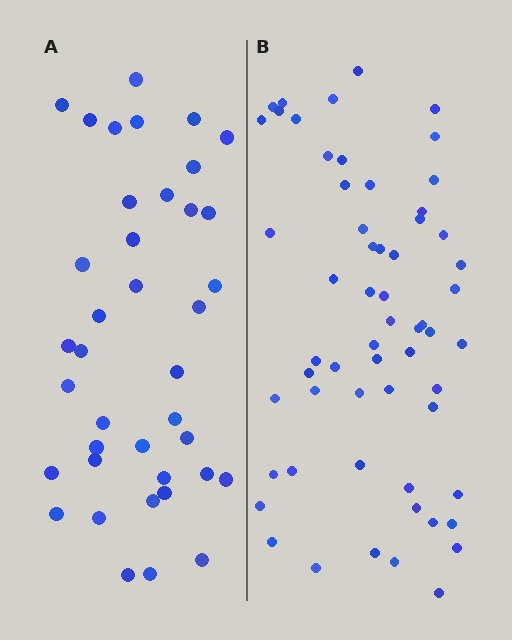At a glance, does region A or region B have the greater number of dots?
Region B (the right region) has more dots.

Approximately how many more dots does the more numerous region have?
Region B has approximately 20 more dots than region A.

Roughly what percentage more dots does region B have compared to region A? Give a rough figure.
About 50% more.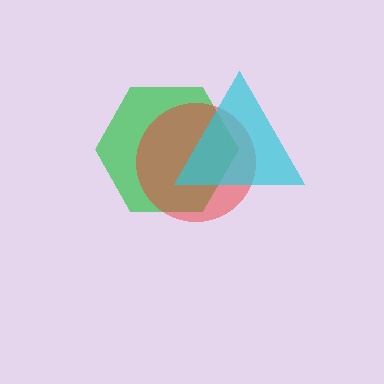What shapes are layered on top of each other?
The layered shapes are: a green hexagon, a red circle, a cyan triangle.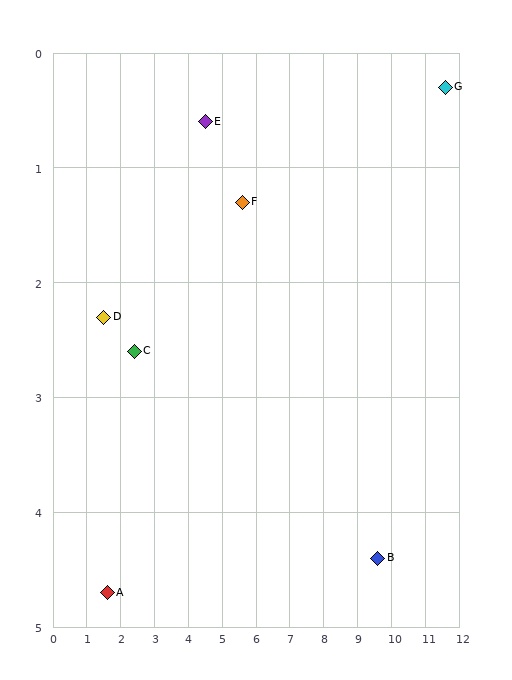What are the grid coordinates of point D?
Point D is at approximately (1.5, 2.3).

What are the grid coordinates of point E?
Point E is at approximately (4.5, 0.6).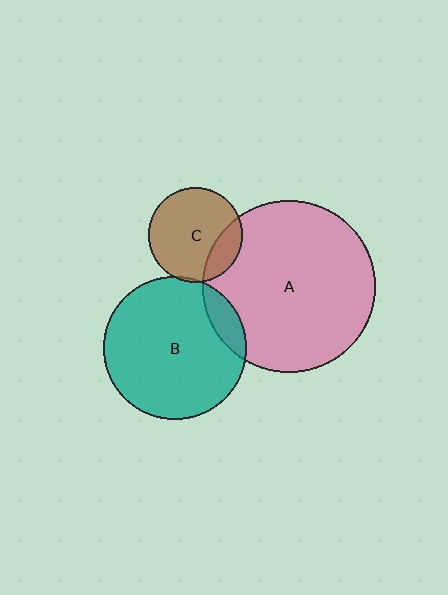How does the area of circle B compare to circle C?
Approximately 2.3 times.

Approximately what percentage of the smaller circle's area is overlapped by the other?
Approximately 20%.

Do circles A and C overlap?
Yes.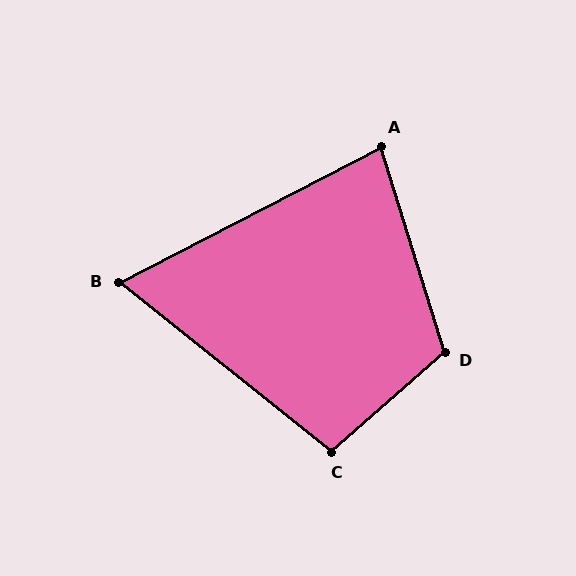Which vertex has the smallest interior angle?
B, at approximately 66 degrees.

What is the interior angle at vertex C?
Approximately 100 degrees (obtuse).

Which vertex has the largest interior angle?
D, at approximately 114 degrees.